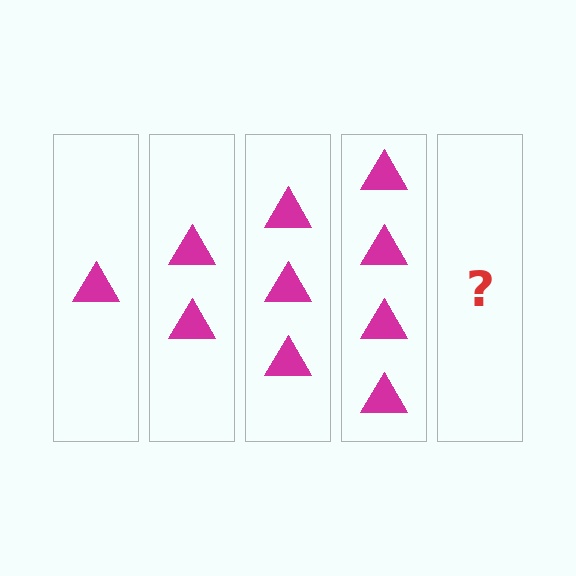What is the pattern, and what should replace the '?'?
The pattern is that each step adds one more triangle. The '?' should be 5 triangles.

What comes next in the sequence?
The next element should be 5 triangles.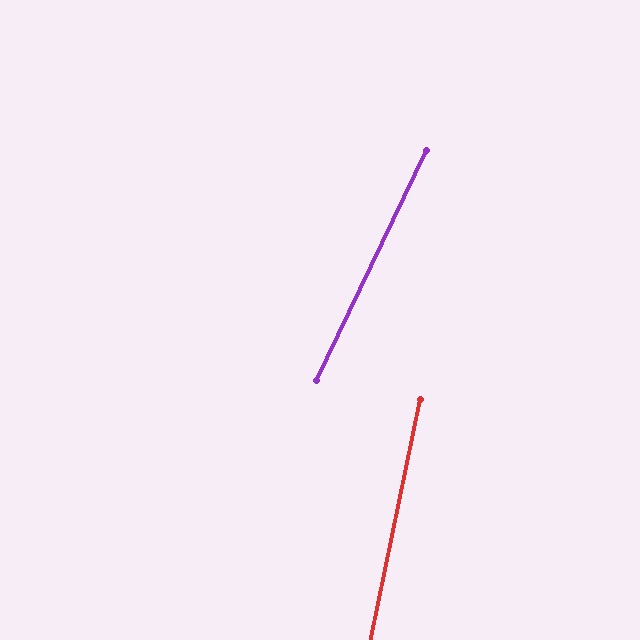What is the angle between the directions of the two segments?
Approximately 14 degrees.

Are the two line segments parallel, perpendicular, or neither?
Neither parallel nor perpendicular — they differ by about 14°.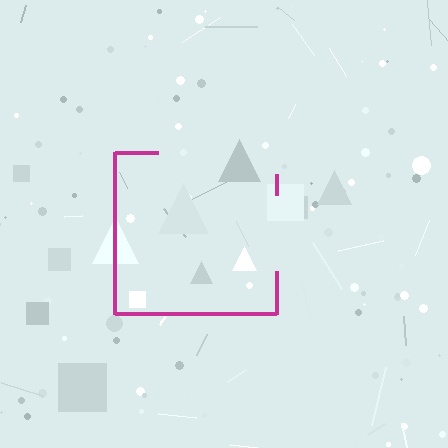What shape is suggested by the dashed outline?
The dashed outline suggests a square.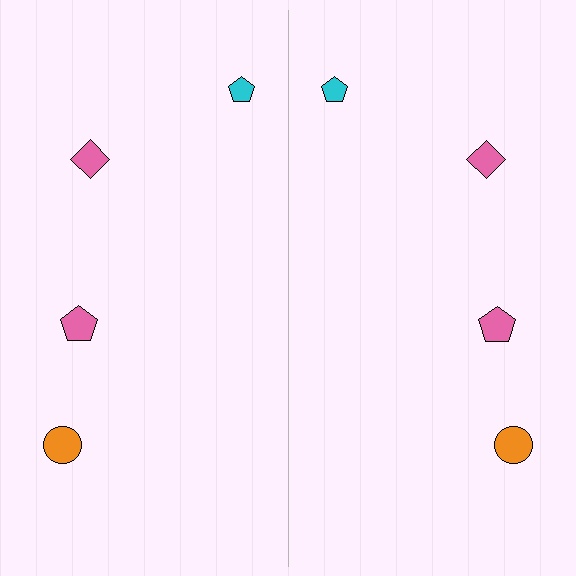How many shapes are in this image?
There are 8 shapes in this image.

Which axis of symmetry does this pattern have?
The pattern has a vertical axis of symmetry running through the center of the image.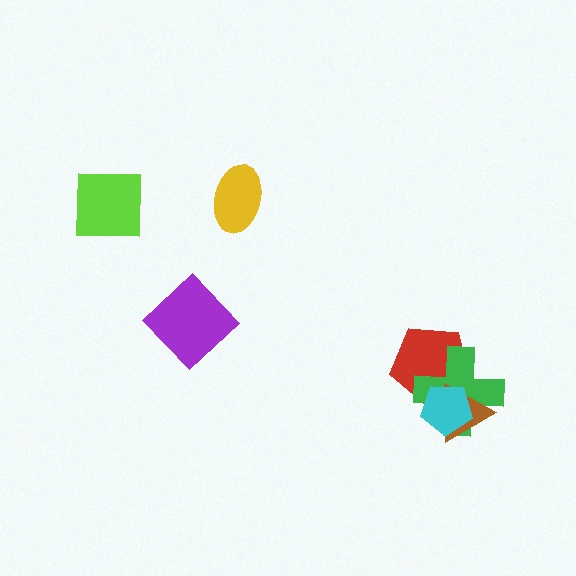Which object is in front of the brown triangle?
The cyan pentagon is in front of the brown triangle.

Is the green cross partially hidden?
Yes, it is partially covered by another shape.